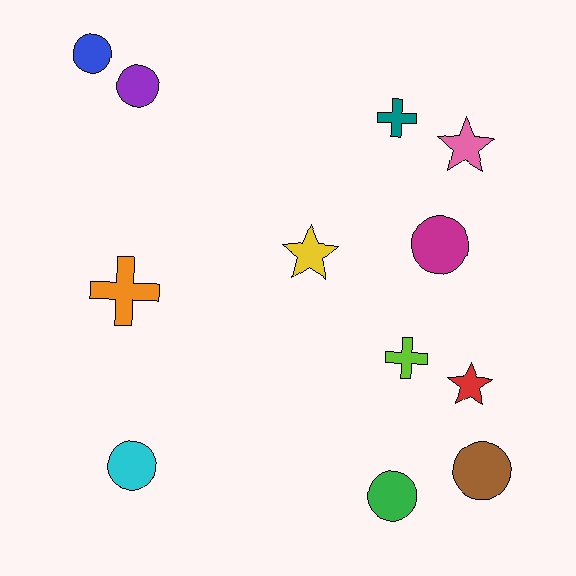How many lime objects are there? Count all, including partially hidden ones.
There is 1 lime object.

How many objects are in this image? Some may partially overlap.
There are 12 objects.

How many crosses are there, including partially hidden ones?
There are 3 crosses.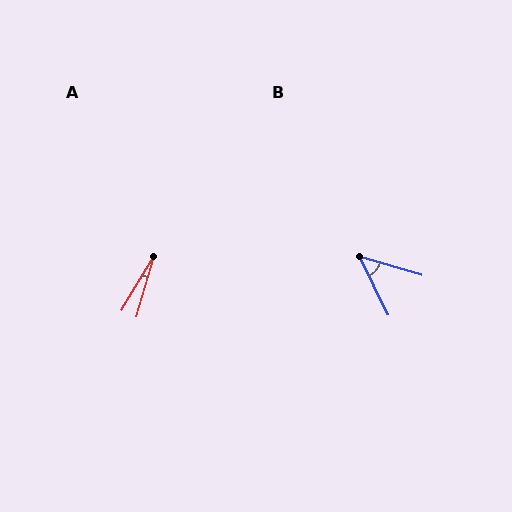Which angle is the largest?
B, at approximately 48 degrees.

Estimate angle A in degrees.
Approximately 15 degrees.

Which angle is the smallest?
A, at approximately 15 degrees.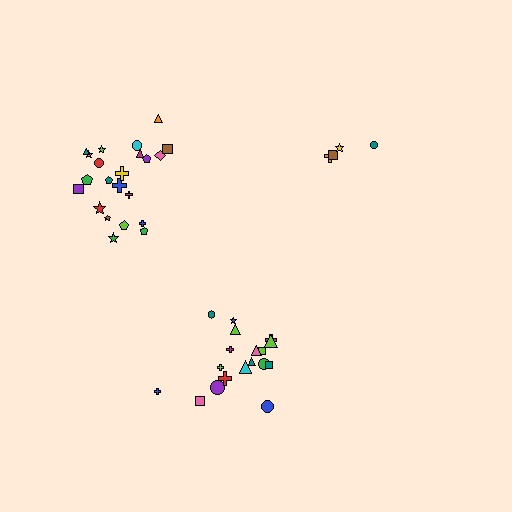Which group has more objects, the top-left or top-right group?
The top-left group.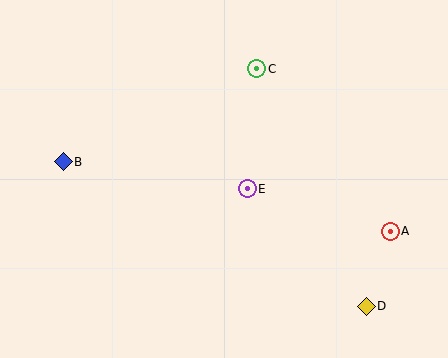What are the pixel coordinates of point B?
Point B is at (63, 162).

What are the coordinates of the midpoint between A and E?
The midpoint between A and E is at (319, 210).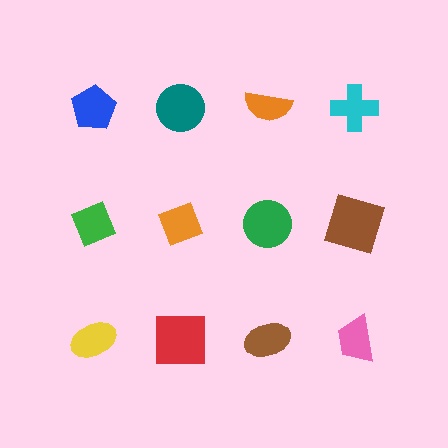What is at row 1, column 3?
An orange semicircle.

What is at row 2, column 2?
An orange diamond.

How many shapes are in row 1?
4 shapes.